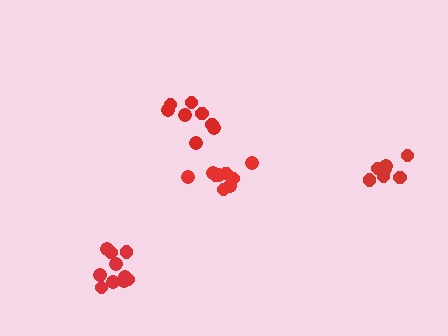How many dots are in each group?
Group 1: 8 dots, Group 2: 9 dots, Group 3: 10 dots, Group 4: 7 dots (34 total).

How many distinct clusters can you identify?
There are 4 distinct clusters.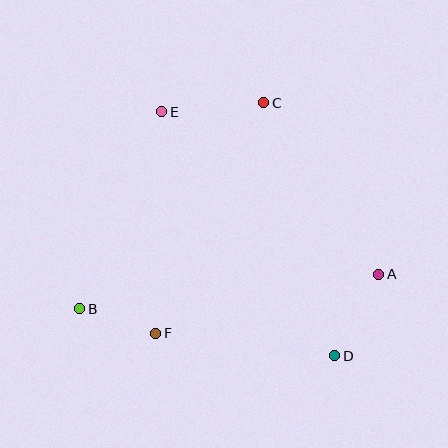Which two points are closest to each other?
Points B and F are closest to each other.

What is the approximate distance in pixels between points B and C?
The distance between B and C is approximately 276 pixels.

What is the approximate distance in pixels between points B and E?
The distance between B and E is approximately 213 pixels.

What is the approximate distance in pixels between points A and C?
The distance between A and C is approximately 207 pixels.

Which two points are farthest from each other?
Points A and B are farthest from each other.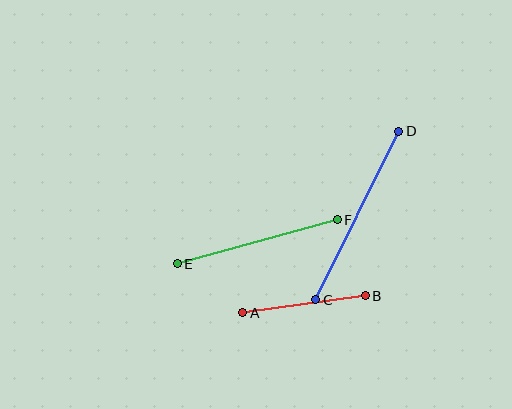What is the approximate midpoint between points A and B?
The midpoint is at approximately (304, 304) pixels.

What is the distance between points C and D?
The distance is approximately 188 pixels.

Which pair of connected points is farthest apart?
Points C and D are farthest apart.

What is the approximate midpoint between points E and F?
The midpoint is at approximately (257, 242) pixels.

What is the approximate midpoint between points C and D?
The midpoint is at approximately (357, 215) pixels.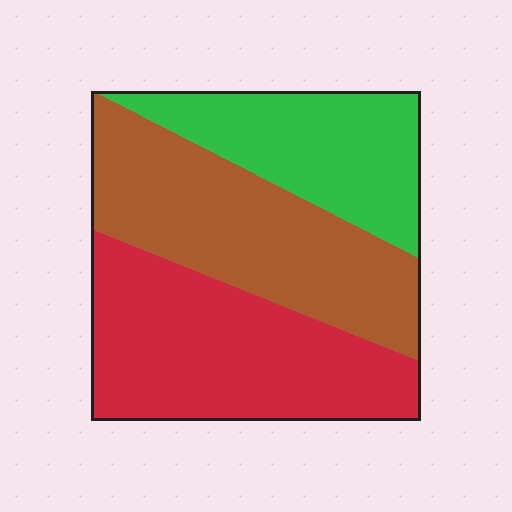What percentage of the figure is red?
Red takes up between a third and a half of the figure.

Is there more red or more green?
Red.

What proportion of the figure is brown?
Brown takes up about three eighths (3/8) of the figure.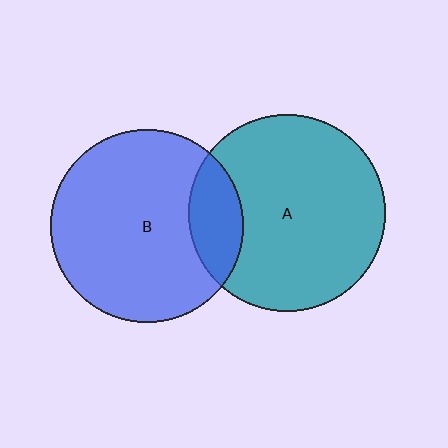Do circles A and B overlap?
Yes.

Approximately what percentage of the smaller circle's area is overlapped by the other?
Approximately 15%.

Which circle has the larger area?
Circle A (teal).